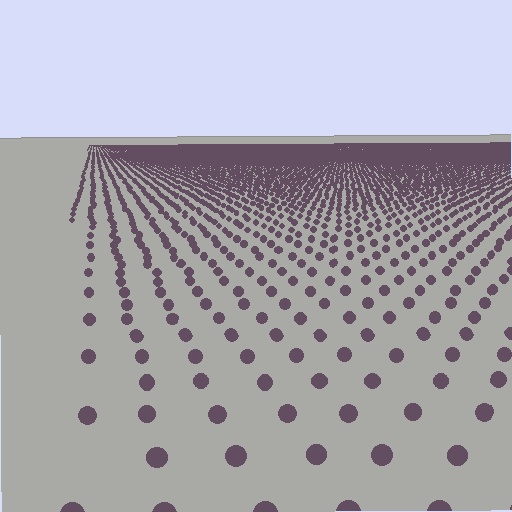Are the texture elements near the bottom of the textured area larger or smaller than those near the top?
Larger. Near the bottom, elements are closer to the viewer and appear at a bigger on-screen size.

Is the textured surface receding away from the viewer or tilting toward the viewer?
The surface is receding away from the viewer. Texture elements get smaller and denser toward the top.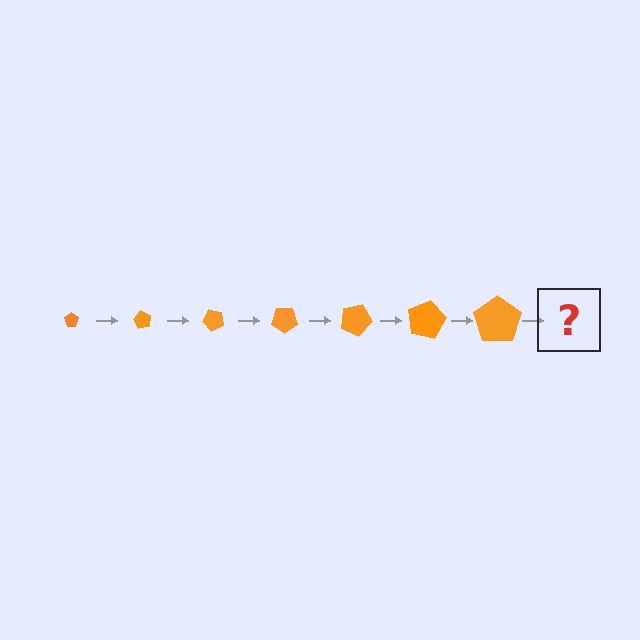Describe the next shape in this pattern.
It should be a pentagon, larger than the previous one and rotated 420 degrees from the start.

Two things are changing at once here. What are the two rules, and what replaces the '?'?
The two rules are that the pentagon grows larger each step and it rotates 60 degrees each step. The '?' should be a pentagon, larger than the previous one and rotated 420 degrees from the start.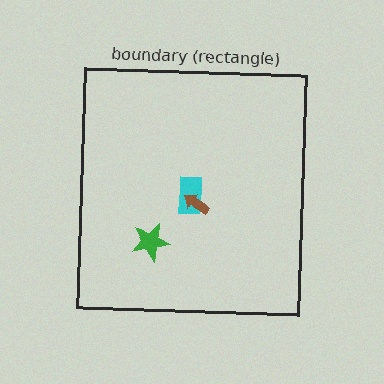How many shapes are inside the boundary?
3 inside, 0 outside.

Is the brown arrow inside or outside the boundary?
Inside.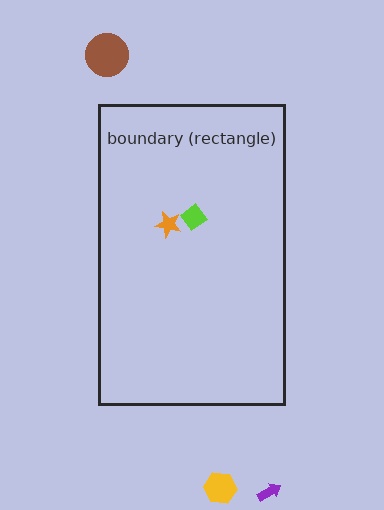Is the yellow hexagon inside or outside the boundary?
Outside.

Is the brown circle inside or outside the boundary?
Outside.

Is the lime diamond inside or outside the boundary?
Inside.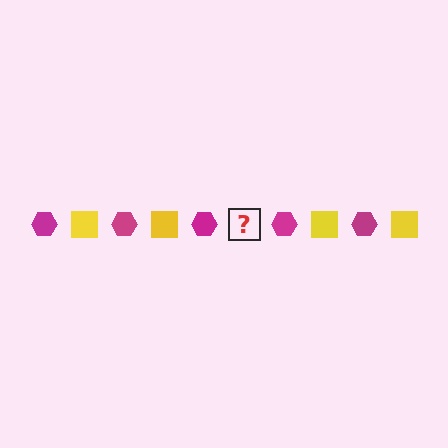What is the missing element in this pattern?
The missing element is a yellow square.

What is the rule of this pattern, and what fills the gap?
The rule is that the pattern alternates between magenta hexagon and yellow square. The gap should be filled with a yellow square.